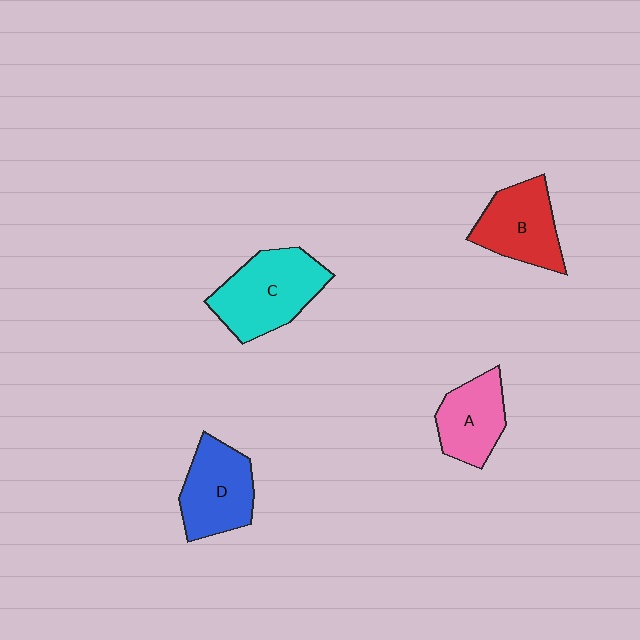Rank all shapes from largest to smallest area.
From largest to smallest: C (cyan), D (blue), B (red), A (pink).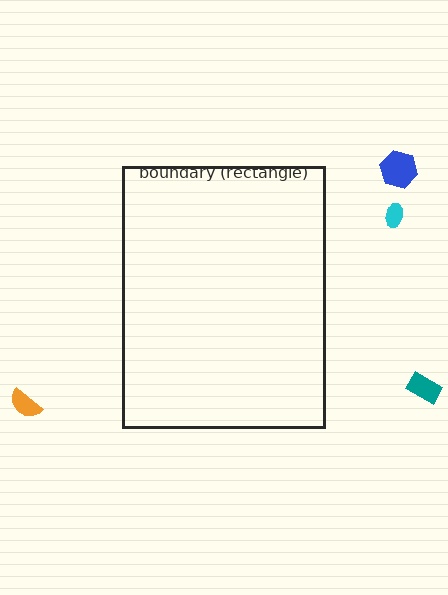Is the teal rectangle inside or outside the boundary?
Outside.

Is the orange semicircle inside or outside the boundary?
Outside.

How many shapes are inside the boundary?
0 inside, 4 outside.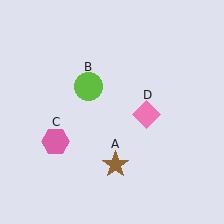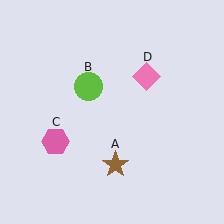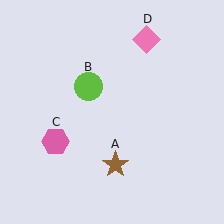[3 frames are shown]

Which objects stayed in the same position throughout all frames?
Brown star (object A) and lime circle (object B) and pink hexagon (object C) remained stationary.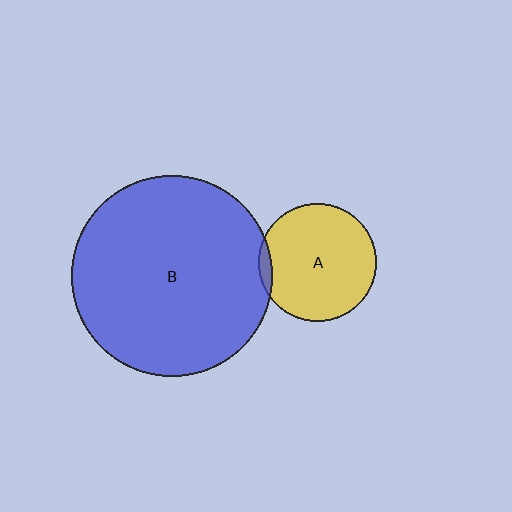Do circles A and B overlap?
Yes.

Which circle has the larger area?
Circle B (blue).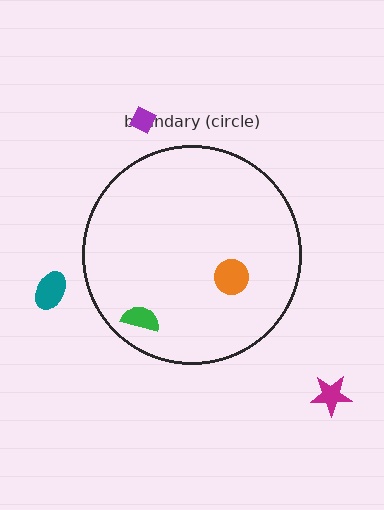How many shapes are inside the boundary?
2 inside, 3 outside.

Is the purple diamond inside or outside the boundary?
Outside.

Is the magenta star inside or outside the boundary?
Outside.